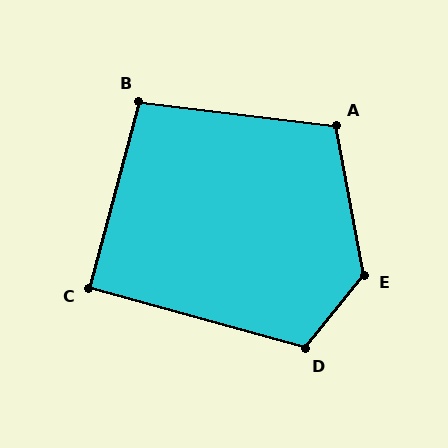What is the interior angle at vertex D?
Approximately 113 degrees (obtuse).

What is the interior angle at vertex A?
Approximately 107 degrees (obtuse).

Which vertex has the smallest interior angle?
C, at approximately 91 degrees.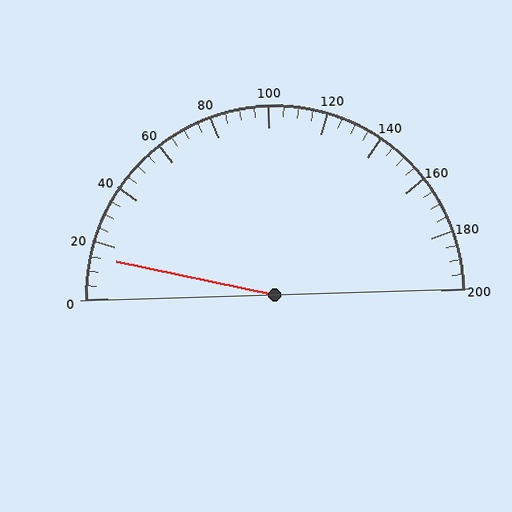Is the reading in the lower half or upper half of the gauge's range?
The reading is in the lower half of the range (0 to 200).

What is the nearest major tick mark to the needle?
The nearest major tick mark is 20.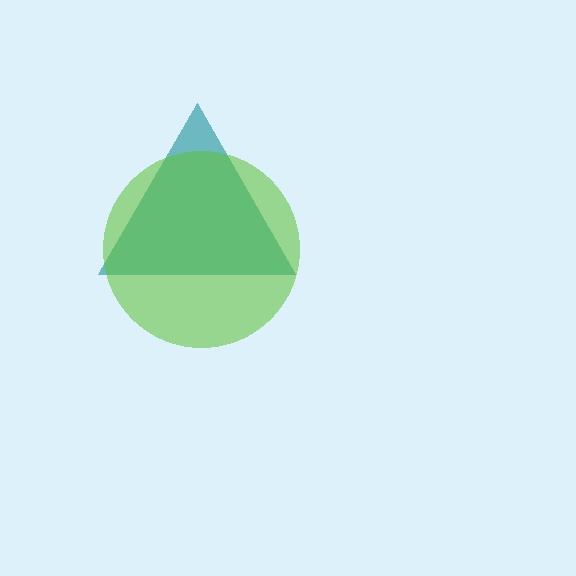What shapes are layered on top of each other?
The layered shapes are: a teal triangle, a lime circle.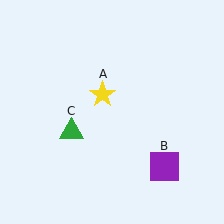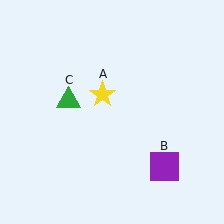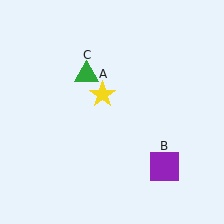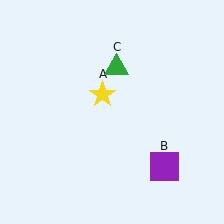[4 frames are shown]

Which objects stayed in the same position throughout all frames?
Yellow star (object A) and purple square (object B) remained stationary.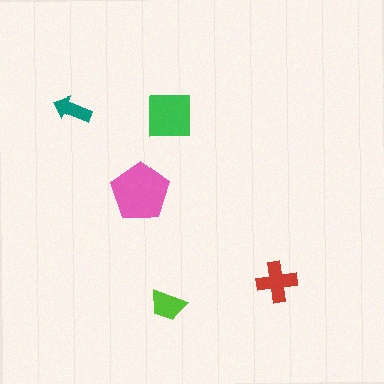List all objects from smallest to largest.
The teal arrow, the lime trapezoid, the red cross, the green square, the pink pentagon.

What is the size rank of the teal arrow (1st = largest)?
5th.